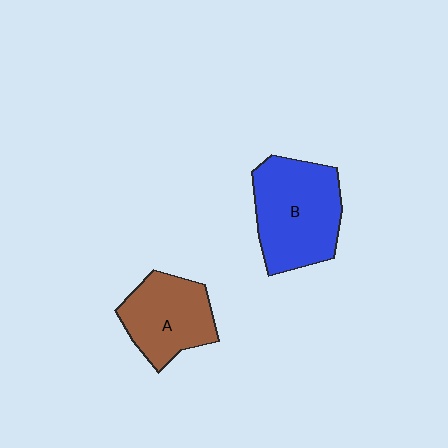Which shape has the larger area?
Shape B (blue).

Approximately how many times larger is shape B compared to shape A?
Approximately 1.3 times.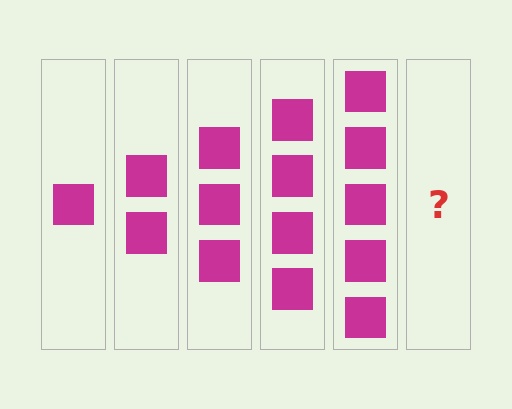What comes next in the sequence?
The next element should be 6 squares.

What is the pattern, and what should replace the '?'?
The pattern is that each step adds one more square. The '?' should be 6 squares.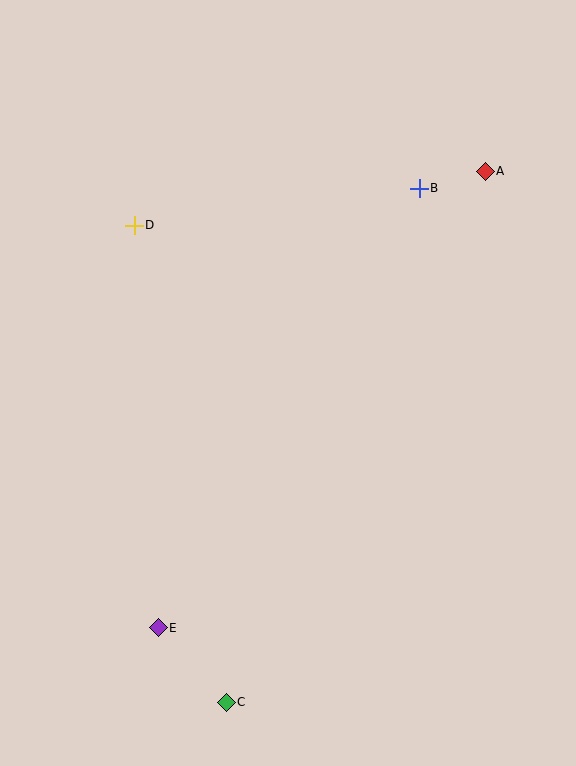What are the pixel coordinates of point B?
Point B is at (419, 188).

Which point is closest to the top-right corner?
Point A is closest to the top-right corner.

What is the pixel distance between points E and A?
The distance between E and A is 561 pixels.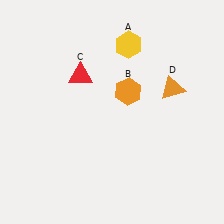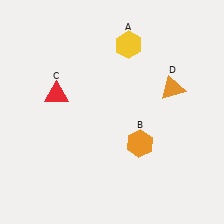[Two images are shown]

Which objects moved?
The objects that moved are: the orange hexagon (B), the red triangle (C).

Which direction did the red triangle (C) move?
The red triangle (C) moved left.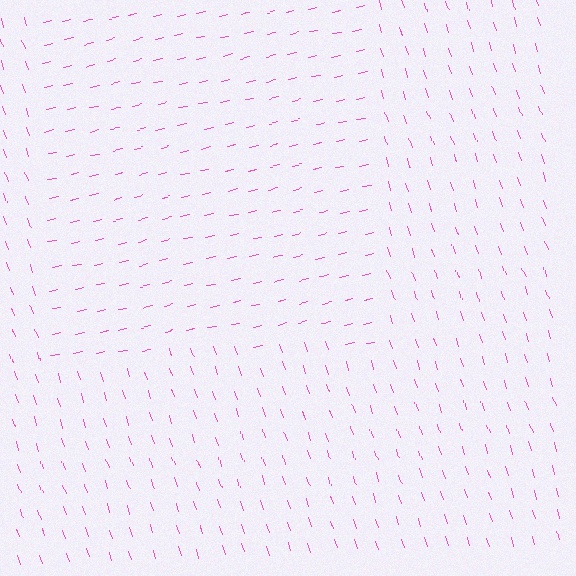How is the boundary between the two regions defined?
The boundary is defined purely by a change in line orientation (approximately 84 degrees difference). All lines are the same color and thickness.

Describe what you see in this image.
The image is filled with small pink line segments. A rectangle region in the image has lines oriented differently from the surrounding lines, creating a visible texture boundary.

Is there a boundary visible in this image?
Yes, there is a texture boundary formed by a change in line orientation.